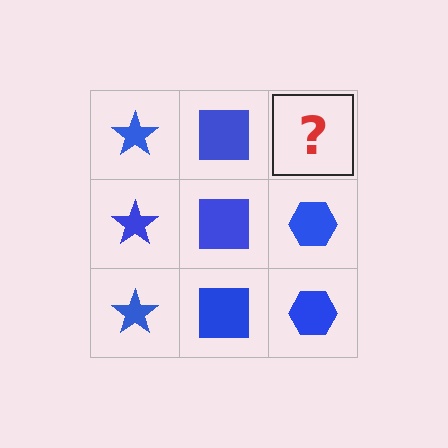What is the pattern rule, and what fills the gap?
The rule is that each column has a consistent shape. The gap should be filled with a blue hexagon.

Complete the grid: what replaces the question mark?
The question mark should be replaced with a blue hexagon.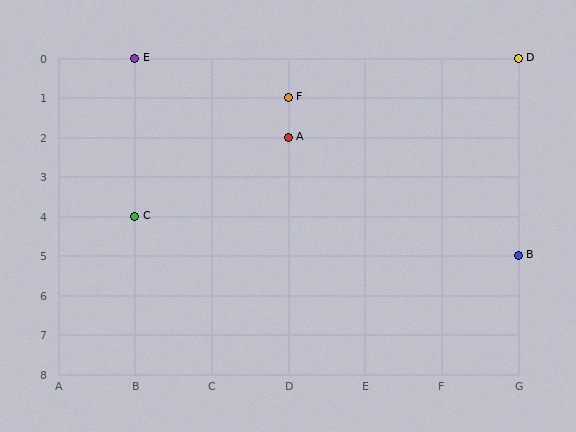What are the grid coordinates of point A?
Point A is at grid coordinates (D, 2).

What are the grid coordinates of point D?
Point D is at grid coordinates (G, 0).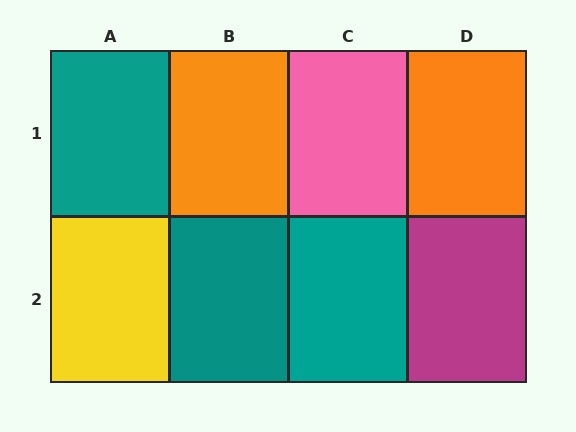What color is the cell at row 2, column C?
Teal.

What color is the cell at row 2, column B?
Teal.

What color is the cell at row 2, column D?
Magenta.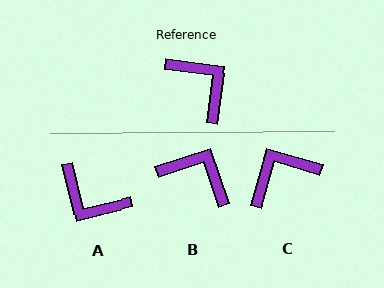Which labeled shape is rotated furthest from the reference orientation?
A, about 159 degrees away.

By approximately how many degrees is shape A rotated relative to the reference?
Approximately 159 degrees clockwise.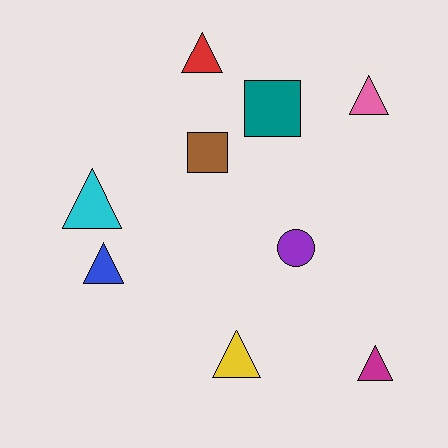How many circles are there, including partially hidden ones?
There is 1 circle.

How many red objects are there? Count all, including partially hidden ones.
There is 1 red object.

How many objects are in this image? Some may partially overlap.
There are 9 objects.